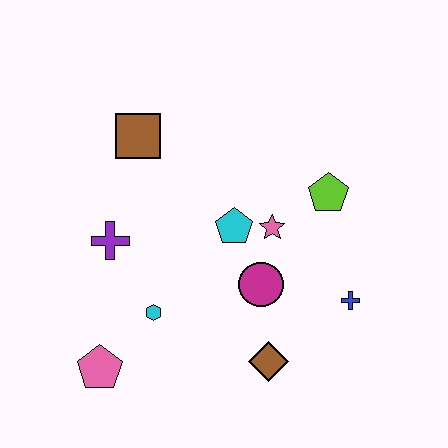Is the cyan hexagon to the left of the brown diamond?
Yes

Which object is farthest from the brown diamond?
The brown square is farthest from the brown diamond.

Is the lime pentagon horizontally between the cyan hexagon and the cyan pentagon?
No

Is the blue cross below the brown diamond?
No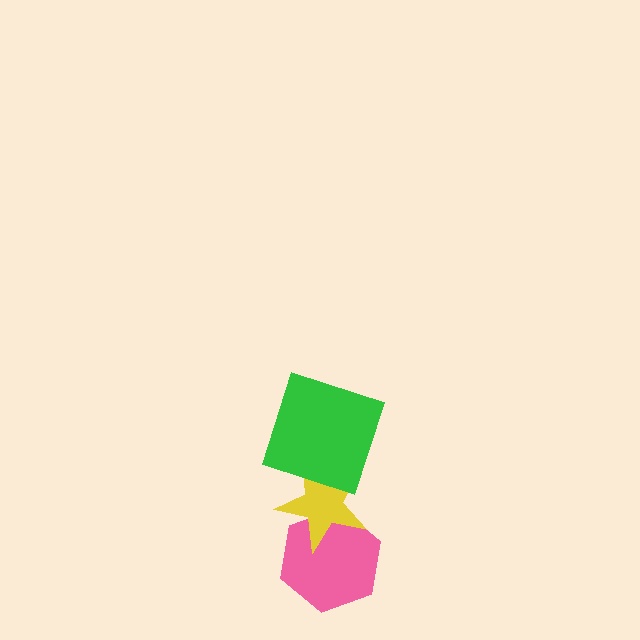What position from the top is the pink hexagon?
The pink hexagon is 3rd from the top.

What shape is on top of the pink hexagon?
The yellow star is on top of the pink hexagon.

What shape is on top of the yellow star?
The green square is on top of the yellow star.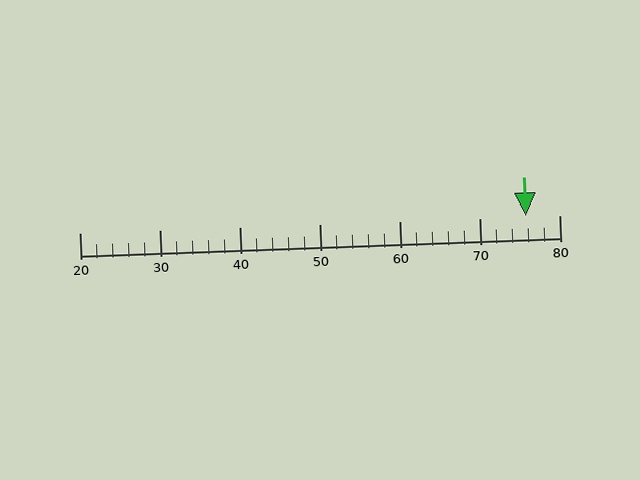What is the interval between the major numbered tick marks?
The major tick marks are spaced 10 units apart.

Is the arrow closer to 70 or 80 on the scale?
The arrow is closer to 80.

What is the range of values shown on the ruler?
The ruler shows values from 20 to 80.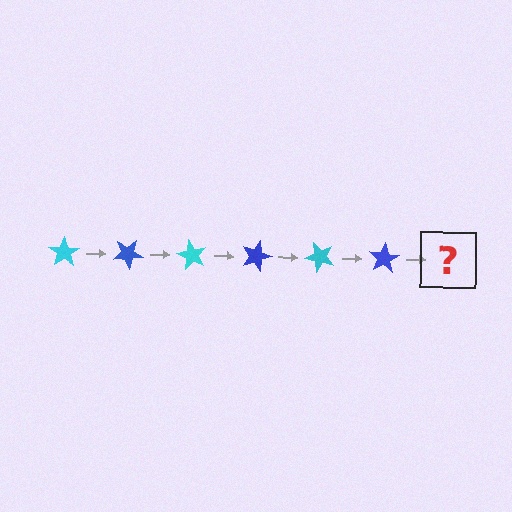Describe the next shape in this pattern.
It should be a cyan star, rotated 180 degrees from the start.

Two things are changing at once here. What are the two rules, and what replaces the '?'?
The two rules are that it rotates 30 degrees each step and the color cycles through cyan and blue. The '?' should be a cyan star, rotated 180 degrees from the start.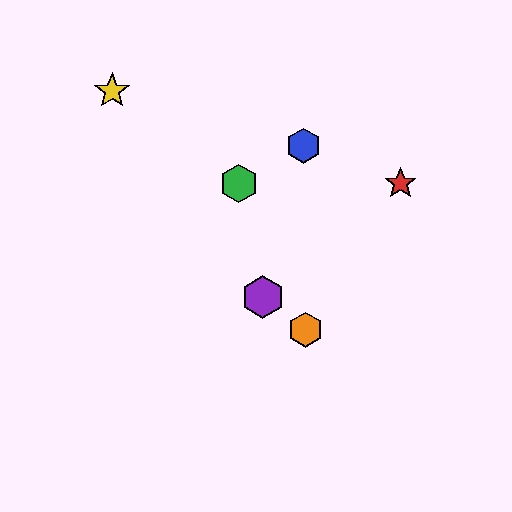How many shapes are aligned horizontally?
2 shapes (the red star, the green hexagon) are aligned horizontally.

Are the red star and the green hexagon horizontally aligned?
Yes, both are at y≈184.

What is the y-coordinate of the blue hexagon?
The blue hexagon is at y≈146.